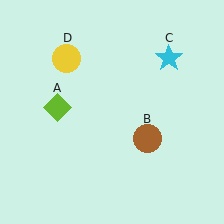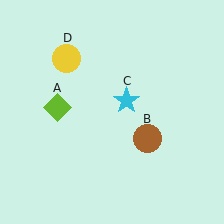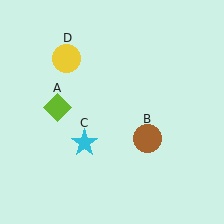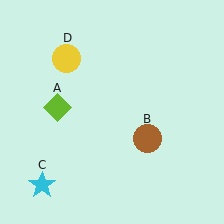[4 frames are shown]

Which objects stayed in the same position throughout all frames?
Lime diamond (object A) and brown circle (object B) and yellow circle (object D) remained stationary.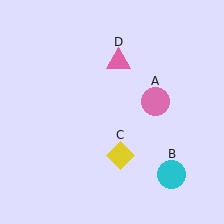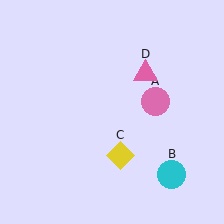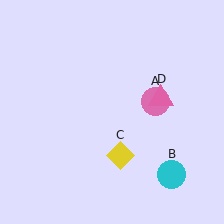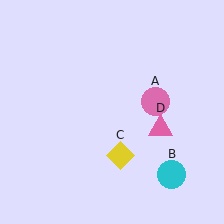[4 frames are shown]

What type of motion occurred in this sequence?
The pink triangle (object D) rotated clockwise around the center of the scene.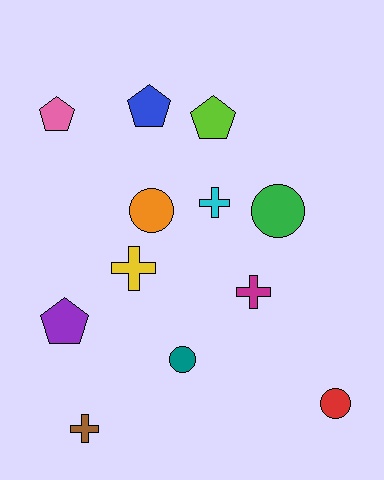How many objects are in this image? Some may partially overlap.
There are 12 objects.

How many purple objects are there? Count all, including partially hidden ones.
There is 1 purple object.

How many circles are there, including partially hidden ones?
There are 4 circles.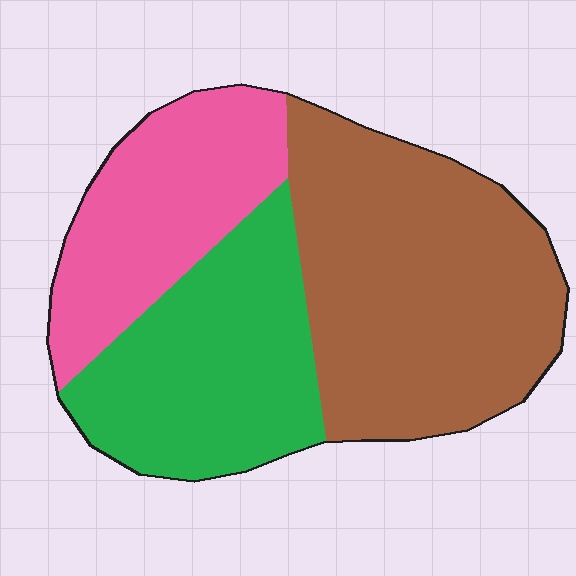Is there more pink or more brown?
Brown.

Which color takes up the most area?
Brown, at roughly 45%.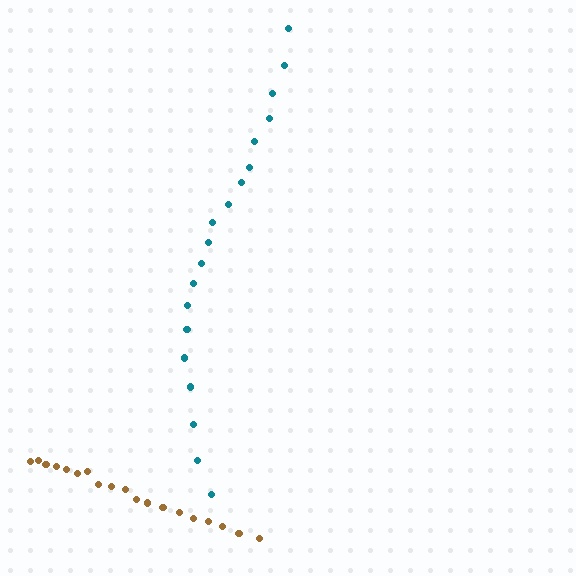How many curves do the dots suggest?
There are 2 distinct paths.